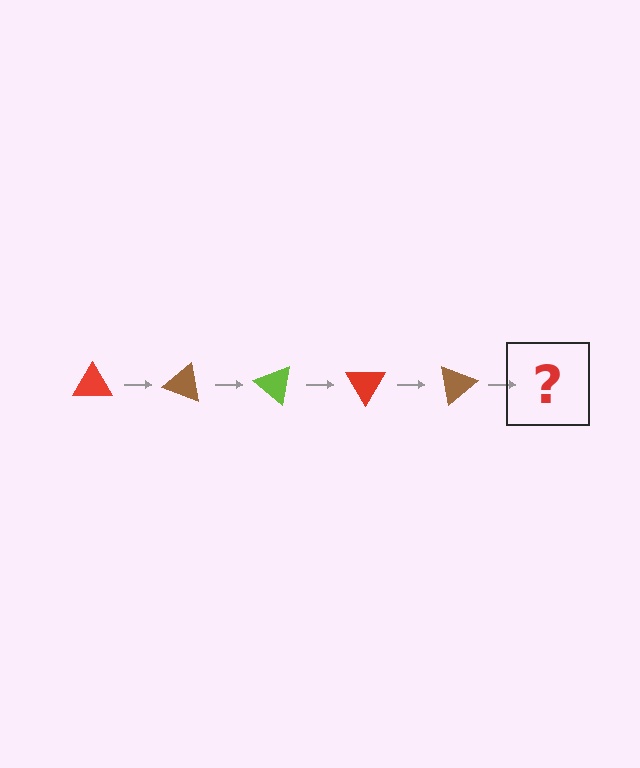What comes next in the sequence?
The next element should be a lime triangle, rotated 100 degrees from the start.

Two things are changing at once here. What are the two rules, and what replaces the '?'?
The two rules are that it rotates 20 degrees each step and the color cycles through red, brown, and lime. The '?' should be a lime triangle, rotated 100 degrees from the start.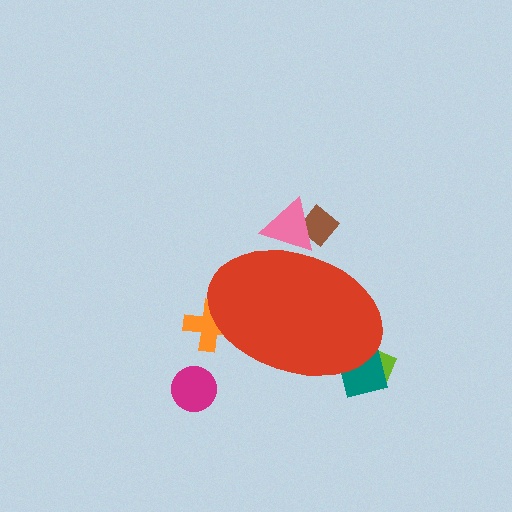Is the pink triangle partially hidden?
Yes, the pink triangle is partially hidden behind the red ellipse.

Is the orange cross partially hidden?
Yes, the orange cross is partially hidden behind the red ellipse.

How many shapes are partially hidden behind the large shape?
5 shapes are partially hidden.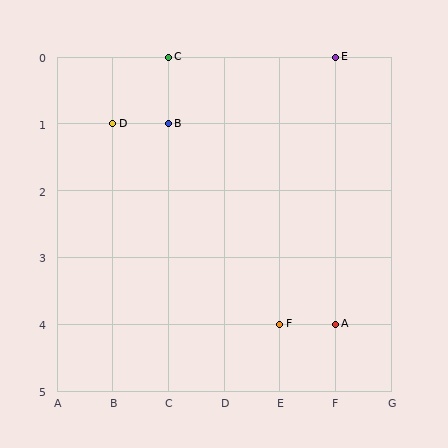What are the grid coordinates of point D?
Point D is at grid coordinates (B, 1).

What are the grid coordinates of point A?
Point A is at grid coordinates (F, 4).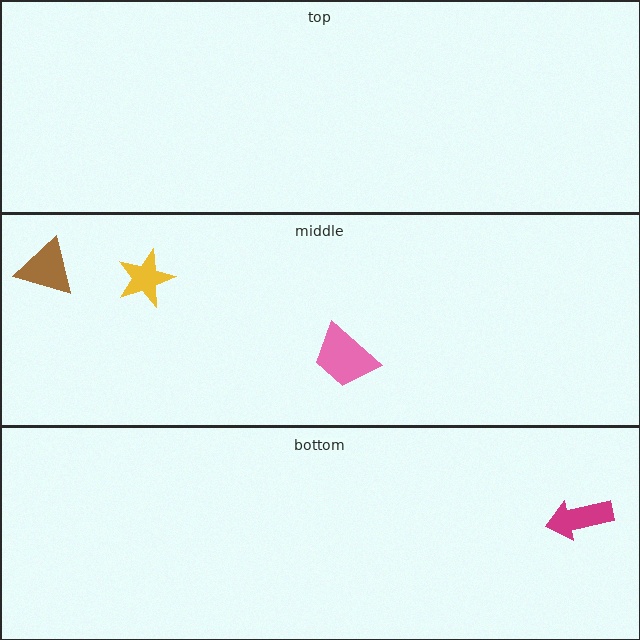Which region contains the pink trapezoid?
The middle region.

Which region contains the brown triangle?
The middle region.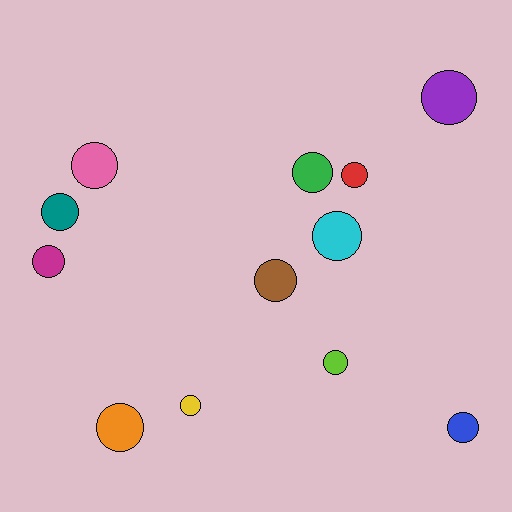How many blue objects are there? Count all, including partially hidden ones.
There is 1 blue object.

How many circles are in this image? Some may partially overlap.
There are 12 circles.